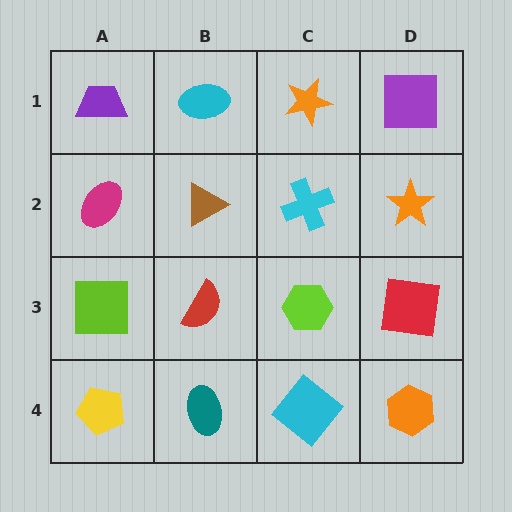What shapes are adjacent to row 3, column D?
An orange star (row 2, column D), an orange hexagon (row 4, column D), a lime hexagon (row 3, column C).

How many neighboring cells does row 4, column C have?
3.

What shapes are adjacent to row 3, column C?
A cyan cross (row 2, column C), a cyan diamond (row 4, column C), a red semicircle (row 3, column B), a red square (row 3, column D).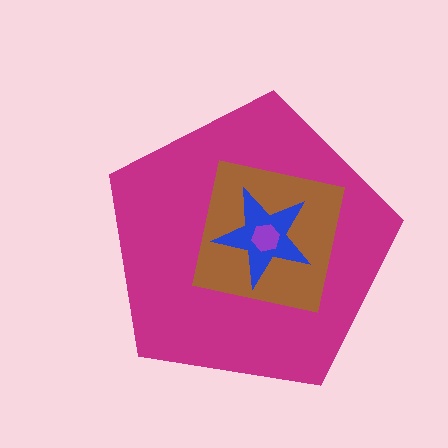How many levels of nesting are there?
4.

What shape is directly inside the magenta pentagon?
The brown square.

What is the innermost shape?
The purple hexagon.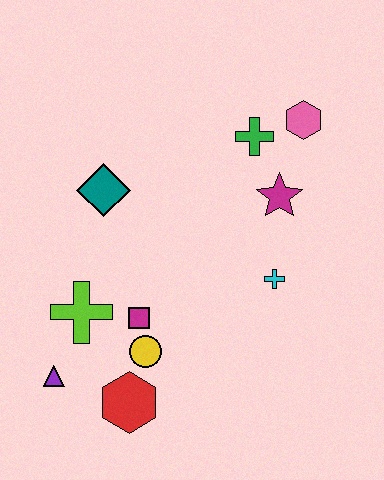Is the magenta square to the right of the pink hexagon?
No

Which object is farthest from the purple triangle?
The pink hexagon is farthest from the purple triangle.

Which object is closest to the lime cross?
The magenta square is closest to the lime cross.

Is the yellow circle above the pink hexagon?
No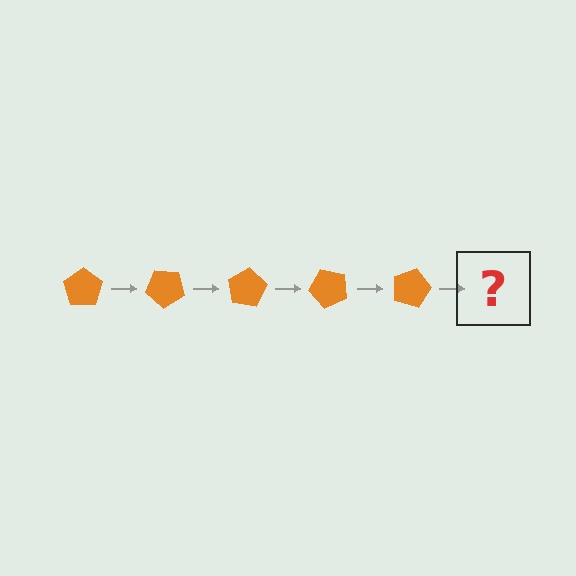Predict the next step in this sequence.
The next step is an orange pentagon rotated 200 degrees.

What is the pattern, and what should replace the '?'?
The pattern is that the pentagon rotates 40 degrees each step. The '?' should be an orange pentagon rotated 200 degrees.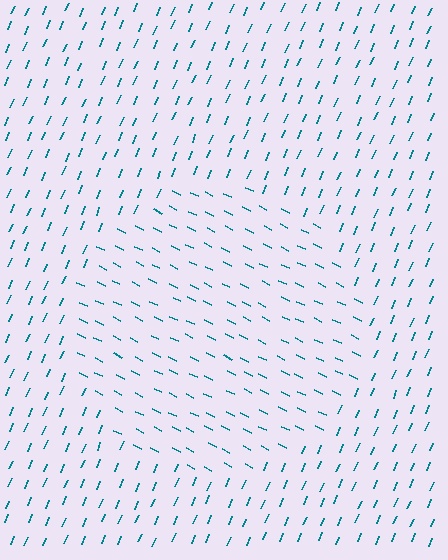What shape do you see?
I see a circle.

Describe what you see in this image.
The image is filled with small teal line segments. A circle region in the image has lines oriented differently from the surrounding lines, creating a visible texture boundary.